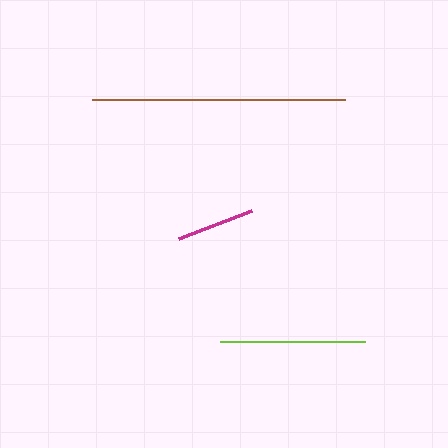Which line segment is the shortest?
The magenta line is the shortest at approximately 78 pixels.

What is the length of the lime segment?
The lime segment is approximately 145 pixels long.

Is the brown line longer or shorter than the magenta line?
The brown line is longer than the magenta line.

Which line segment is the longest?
The brown line is the longest at approximately 254 pixels.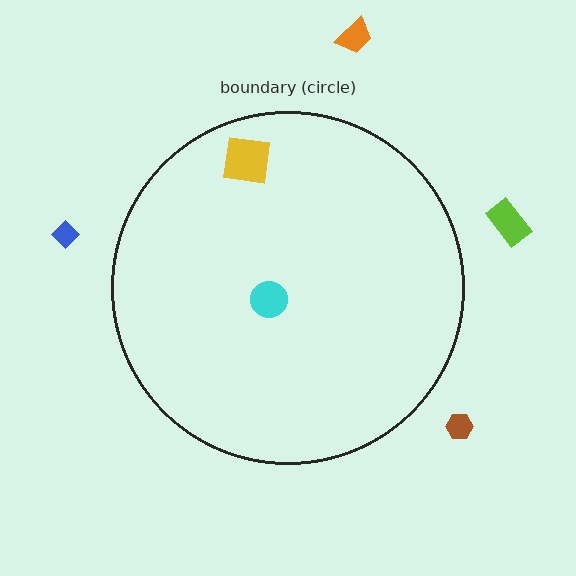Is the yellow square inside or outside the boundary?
Inside.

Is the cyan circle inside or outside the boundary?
Inside.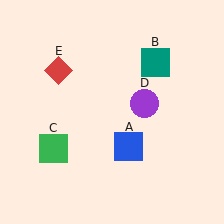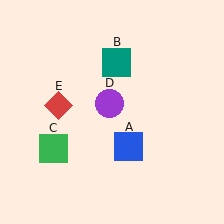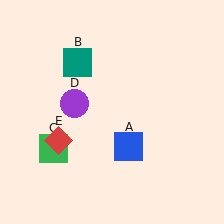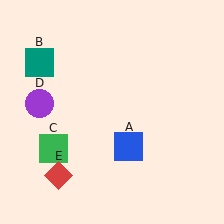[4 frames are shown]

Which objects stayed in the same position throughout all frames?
Blue square (object A) and green square (object C) remained stationary.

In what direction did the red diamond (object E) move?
The red diamond (object E) moved down.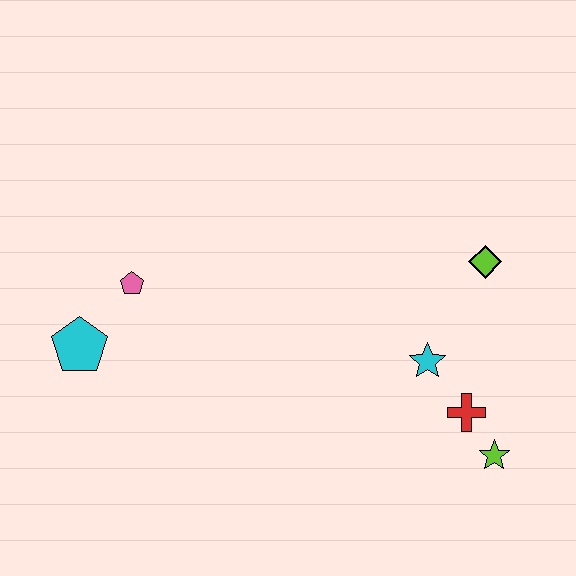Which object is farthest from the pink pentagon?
The lime star is farthest from the pink pentagon.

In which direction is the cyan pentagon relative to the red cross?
The cyan pentagon is to the left of the red cross.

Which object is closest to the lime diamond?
The cyan star is closest to the lime diamond.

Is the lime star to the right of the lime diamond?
Yes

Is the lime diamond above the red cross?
Yes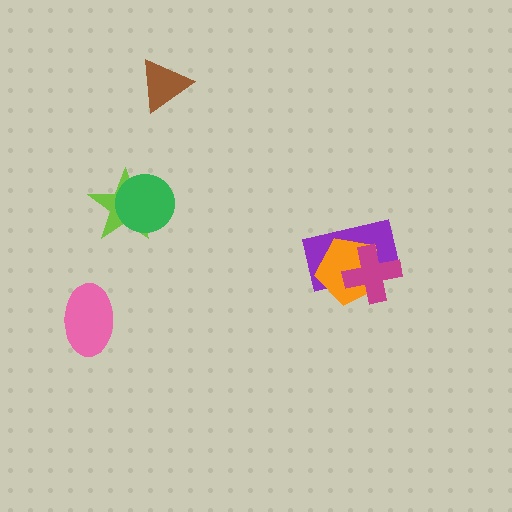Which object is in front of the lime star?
The green circle is in front of the lime star.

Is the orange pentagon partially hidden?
Yes, it is partially covered by another shape.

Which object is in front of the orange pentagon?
The magenta cross is in front of the orange pentagon.